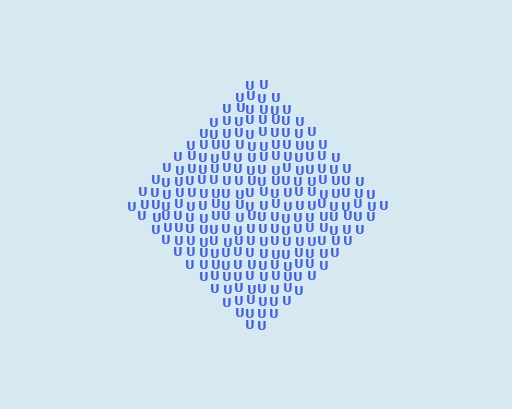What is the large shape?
The large shape is a diamond.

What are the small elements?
The small elements are letter U's.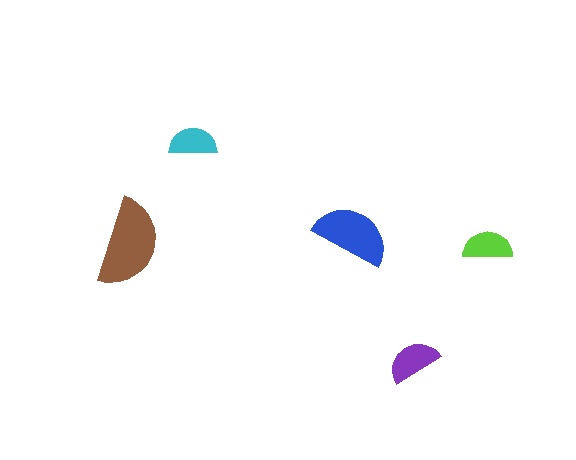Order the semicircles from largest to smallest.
the brown one, the blue one, the purple one, the lime one, the cyan one.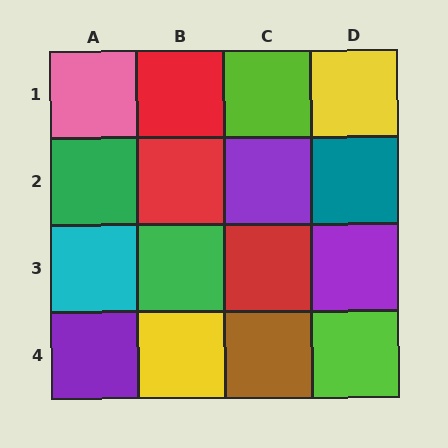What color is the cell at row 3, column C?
Red.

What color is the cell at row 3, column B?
Green.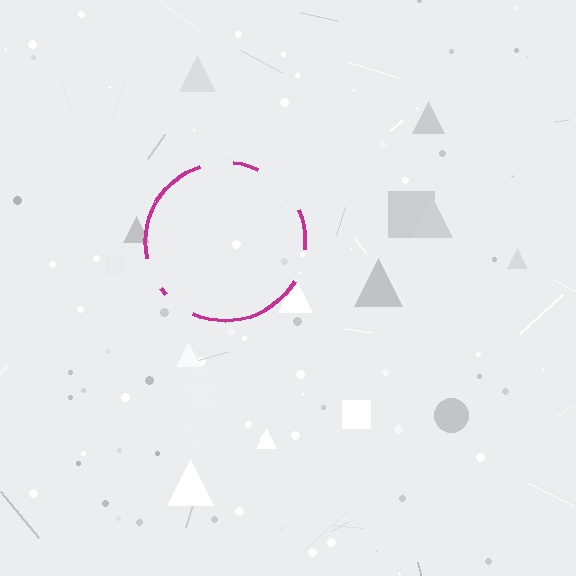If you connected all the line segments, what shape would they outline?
They would outline a circle.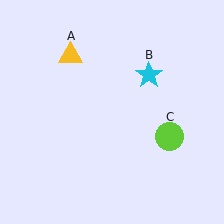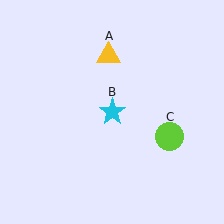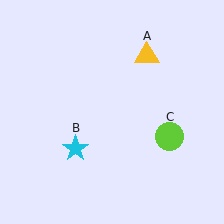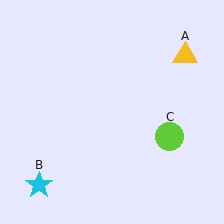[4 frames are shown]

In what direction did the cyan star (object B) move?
The cyan star (object B) moved down and to the left.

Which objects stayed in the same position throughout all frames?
Lime circle (object C) remained stationary.